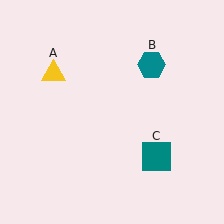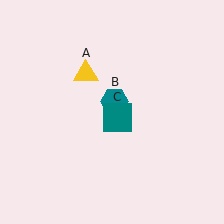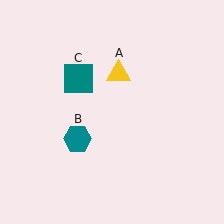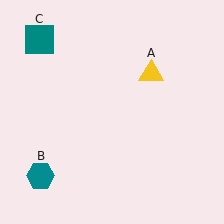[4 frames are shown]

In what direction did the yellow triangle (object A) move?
The yellow triangle (object A) moved right.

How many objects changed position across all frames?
3 objects changed position: yellow triangle (object A), teal hexagon (object B), teal square (object C).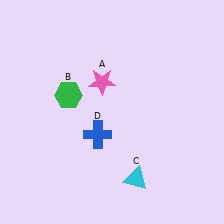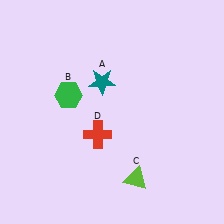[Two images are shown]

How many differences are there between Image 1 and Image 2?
There are 3 differences between the two images.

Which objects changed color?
A changed from pink to teal. C changed from cyan to lime. D changed from blue to red.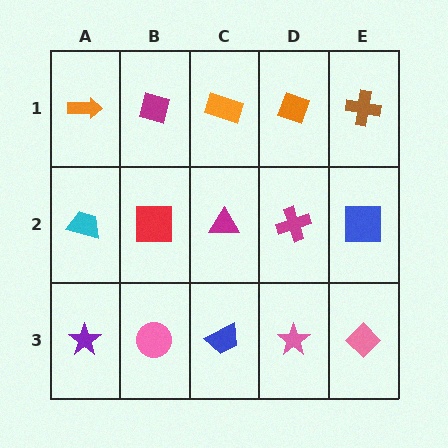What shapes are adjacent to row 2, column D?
An orange diamond (row 1, column D), a pink star (row 3, column D), a magenta triangle (row 2, column C), a blue square (row 2, column E).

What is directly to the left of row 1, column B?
An orange arrow.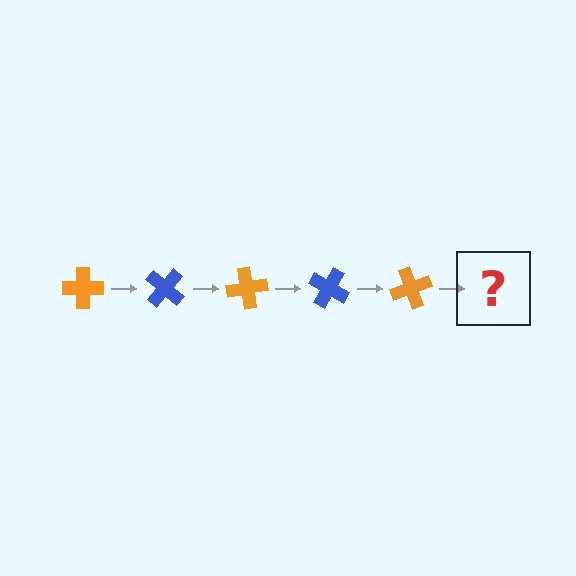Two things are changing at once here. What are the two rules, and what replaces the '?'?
The two rules are that it rotates 40 degrees each step and the color cycles through orange and blue. The '?' should be a blue cross, rotated 200 degrees from the start.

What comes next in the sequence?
The next element should be a blue cross, rotated 200 degrees from the start.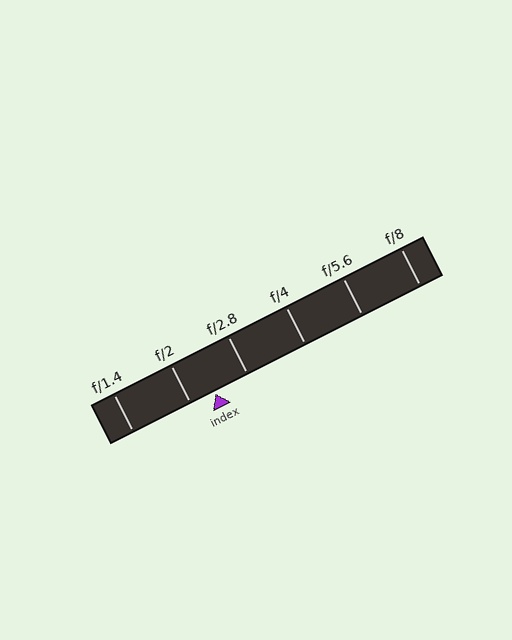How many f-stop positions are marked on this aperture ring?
There are 6 f-stop positions marked.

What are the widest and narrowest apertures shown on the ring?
The widest aperture shown is f/1.4 and the narrowest is f/8.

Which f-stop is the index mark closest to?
The index mark is closest to f/2.